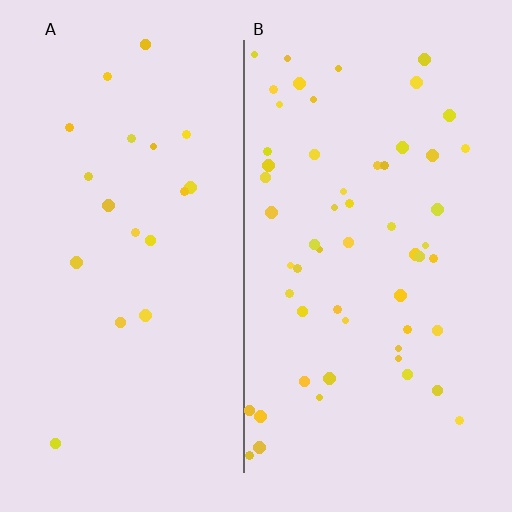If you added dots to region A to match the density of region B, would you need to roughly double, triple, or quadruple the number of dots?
Approximately triple.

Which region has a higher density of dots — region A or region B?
B (the right).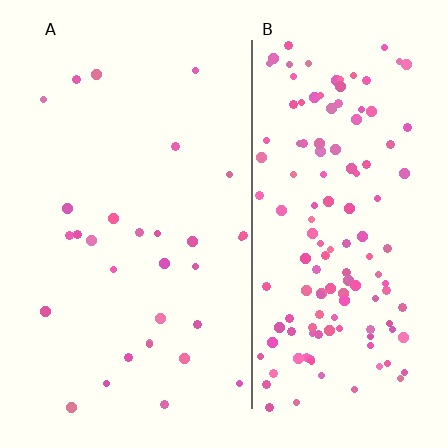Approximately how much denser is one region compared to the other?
Approximately 4.6× — region B over region A.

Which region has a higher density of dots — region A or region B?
B (the right).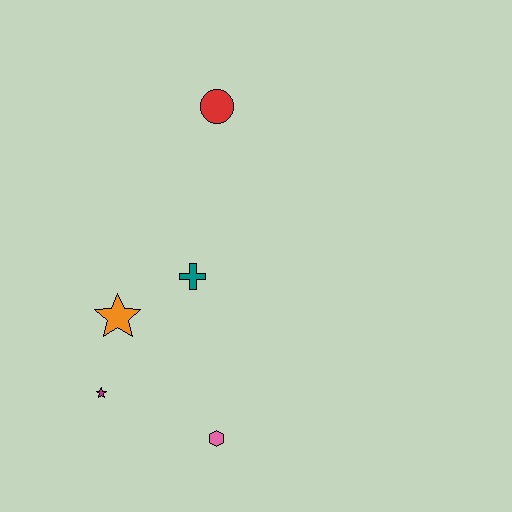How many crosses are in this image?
There is 1 cross.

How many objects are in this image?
There are 5 objects.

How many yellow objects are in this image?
There are no yellow objects.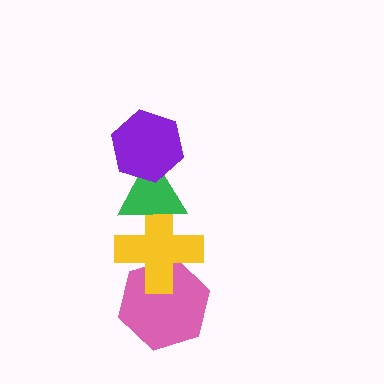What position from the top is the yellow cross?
The yellow cross is 3rd from the top.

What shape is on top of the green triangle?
The purple hexagon is on top of the green triangle.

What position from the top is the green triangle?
The green triangle is 2nd from the top.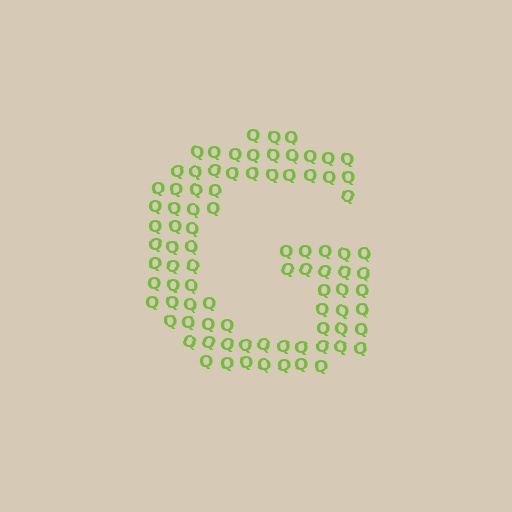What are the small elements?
The small elements are letter Q's.